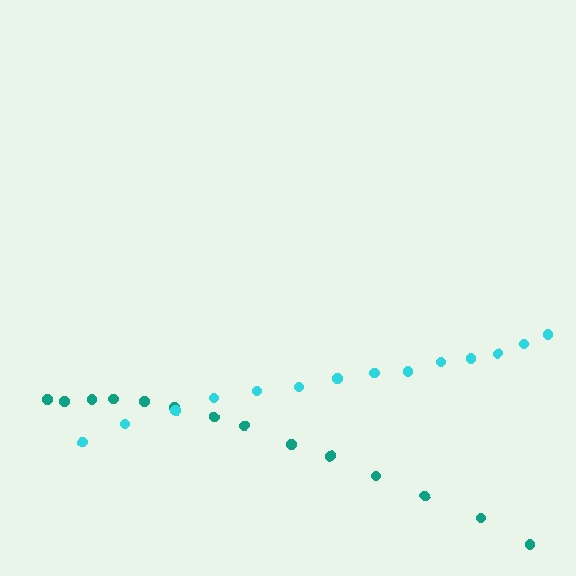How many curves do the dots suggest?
There are 2 distinct paths.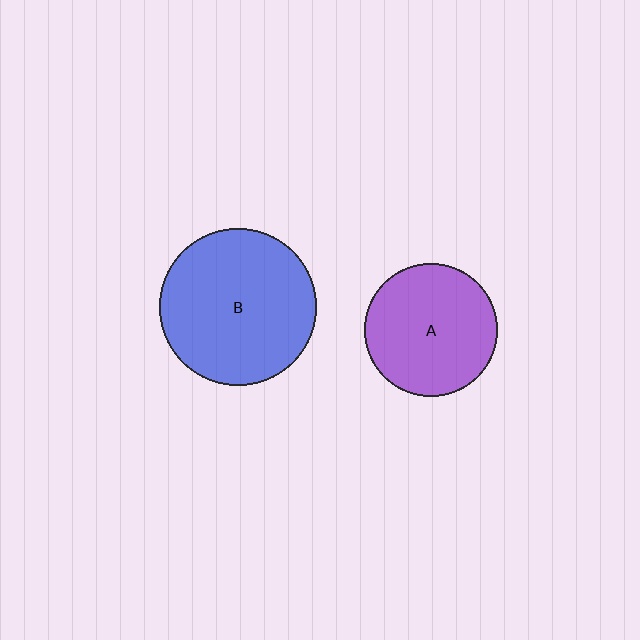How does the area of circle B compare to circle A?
Approximately 1.4 times.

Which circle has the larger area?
Circle B (blue).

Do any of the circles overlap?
No, none of the circles overlap.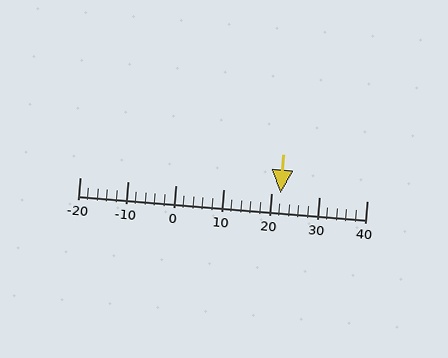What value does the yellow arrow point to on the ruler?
The yellow arrow points to approximately 22.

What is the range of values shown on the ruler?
The ruler shows values from -20 to 40.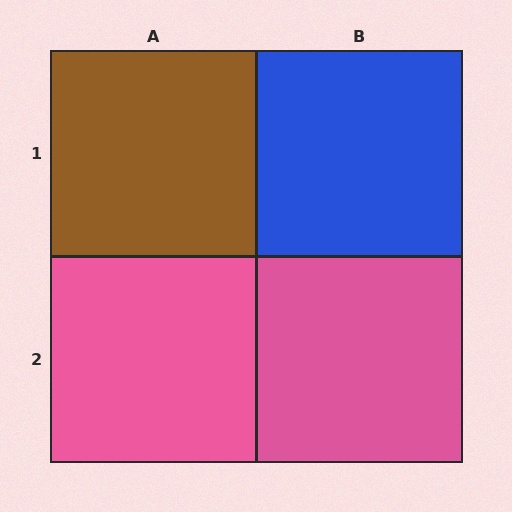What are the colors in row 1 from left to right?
Brown, blue.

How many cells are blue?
1 cell is blue.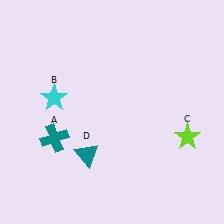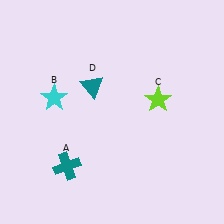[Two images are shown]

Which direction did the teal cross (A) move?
The teal cross (A) moved down.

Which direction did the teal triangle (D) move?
The teal triangle (D) moved up.